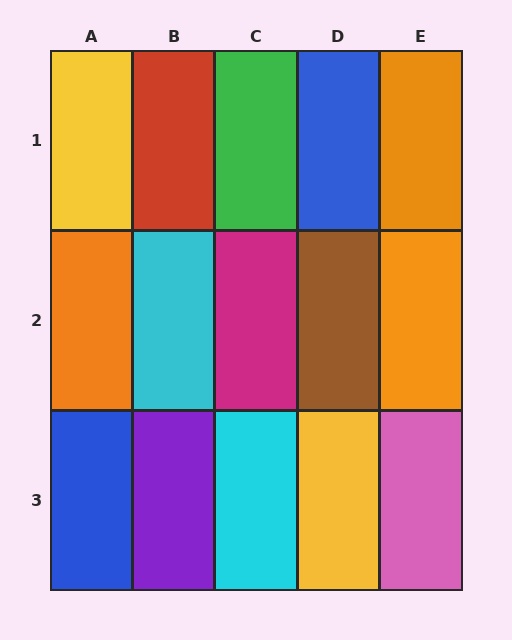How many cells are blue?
2 cells are blue.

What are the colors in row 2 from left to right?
Orange, cyan, magenta, brown, orange.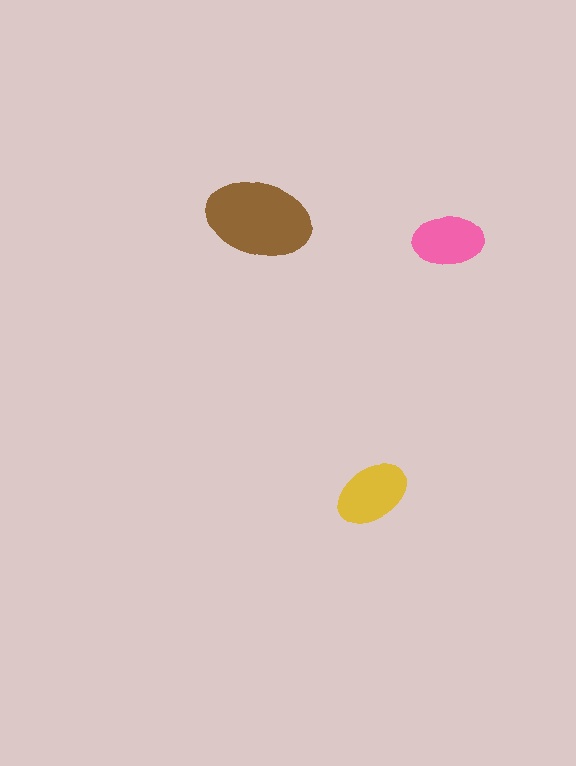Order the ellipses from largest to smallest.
the brown one, the yellow one, the pink one.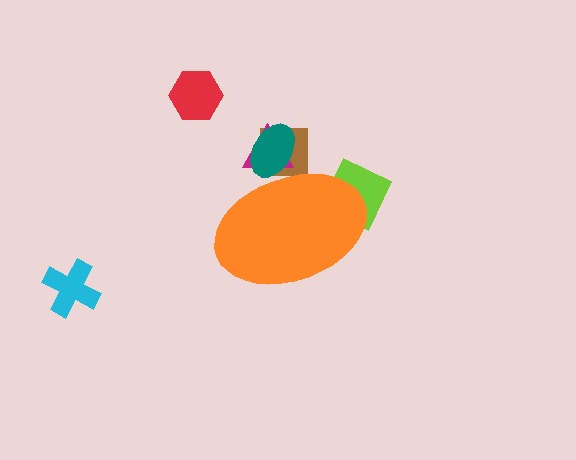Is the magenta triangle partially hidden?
Yes, the magenta triangle is partially hidden behind the orange ellipse.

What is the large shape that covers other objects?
An orange ellipse.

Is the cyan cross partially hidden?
No, the cyan cross is fully visible.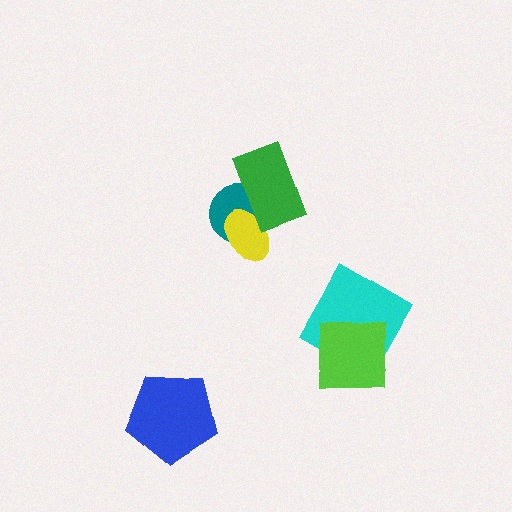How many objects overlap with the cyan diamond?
1 object overlaps with the cyan diamond.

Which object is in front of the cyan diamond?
The lime square is in front of the cyan diamond.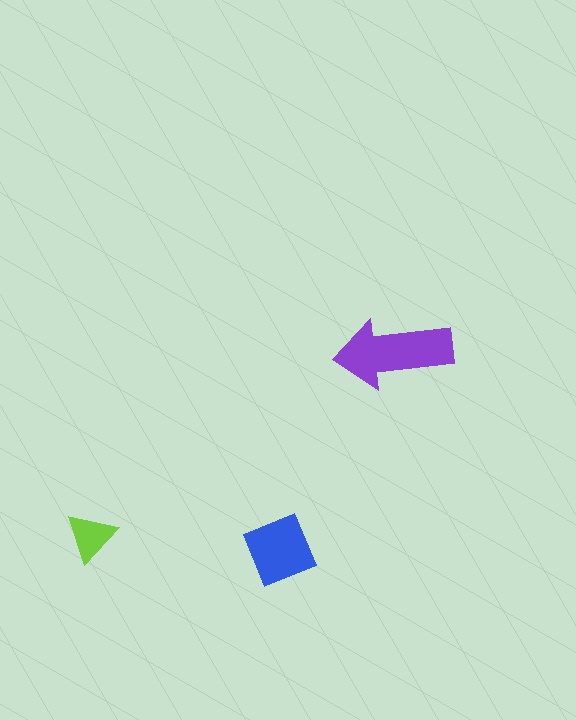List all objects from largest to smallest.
The purple arrow, the blue diamond, the lime triangle.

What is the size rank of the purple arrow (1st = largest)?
1st.